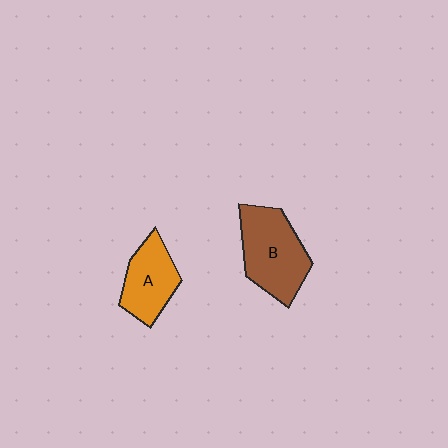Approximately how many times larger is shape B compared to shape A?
Approximately 1.4 times.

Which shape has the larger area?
Shape B (brown).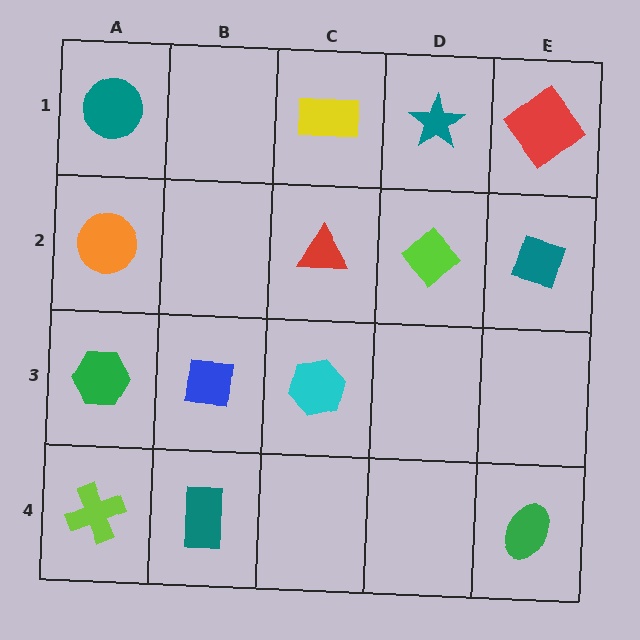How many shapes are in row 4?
3 shapes.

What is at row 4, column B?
A teal rectangle.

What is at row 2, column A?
An orange circle.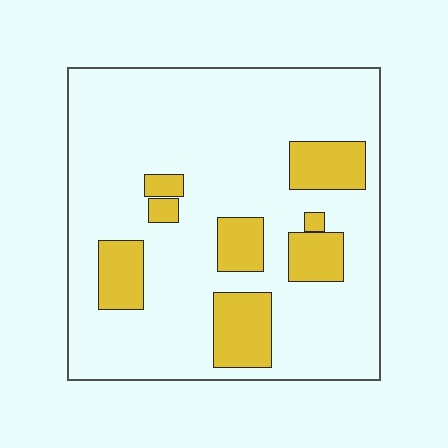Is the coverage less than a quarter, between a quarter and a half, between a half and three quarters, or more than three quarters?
Less than a quarter.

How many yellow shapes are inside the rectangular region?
8.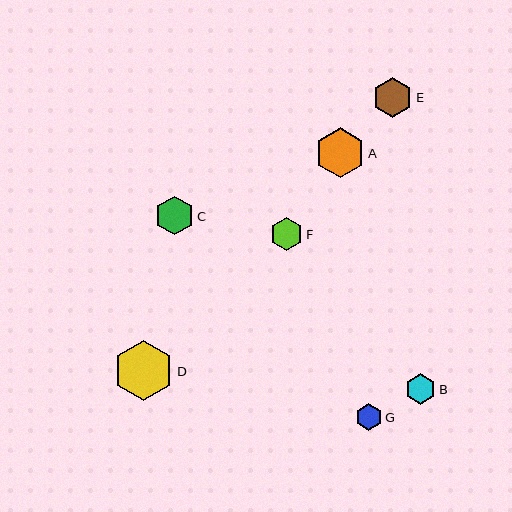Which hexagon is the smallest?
Hexagon G is the smallest with a size of approximately 27 pixels.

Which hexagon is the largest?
Hexagon D is the largest with a size of approximately 60 pixels.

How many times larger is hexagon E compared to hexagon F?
Hexagon E is approximately 1.2 times the size of hexagon F.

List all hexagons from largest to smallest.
From largest to smallest: D, A, E, C, F, B, G.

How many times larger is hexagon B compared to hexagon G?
Hexagon B is approximately 1.2 times the size of hexagon G.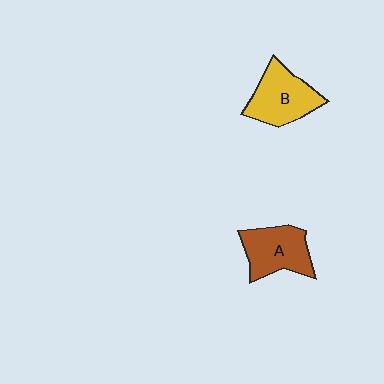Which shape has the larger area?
Shape B (yellow).